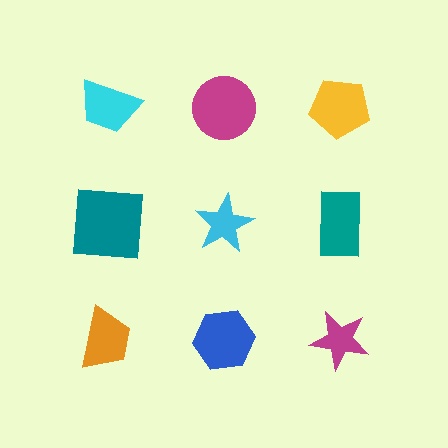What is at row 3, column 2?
A blue hexagon.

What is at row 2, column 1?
A teal square.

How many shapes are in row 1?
3 shapes.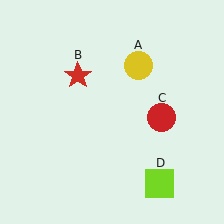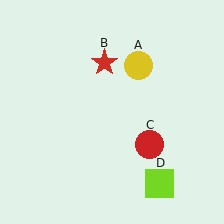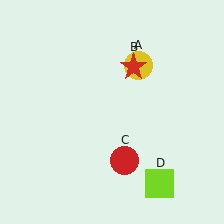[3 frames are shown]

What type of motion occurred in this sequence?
The red star (object B), red circle (object C) rotated clockwise around the center of the scene.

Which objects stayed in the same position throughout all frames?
Yellow circle (object A) and lime square (object D) remained stationary.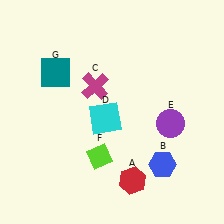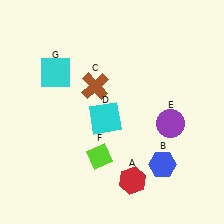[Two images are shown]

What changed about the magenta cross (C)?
In Image 1, C is magenta. In Image 2, it changed to brown.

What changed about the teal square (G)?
In Image 1, G is teal. In Image 2, it changed to cyan.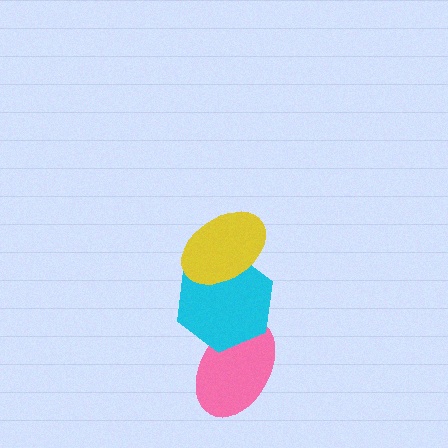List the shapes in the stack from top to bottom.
From top to bottom: the yellow ellipse, the cyan hexagon, the pink ellipse.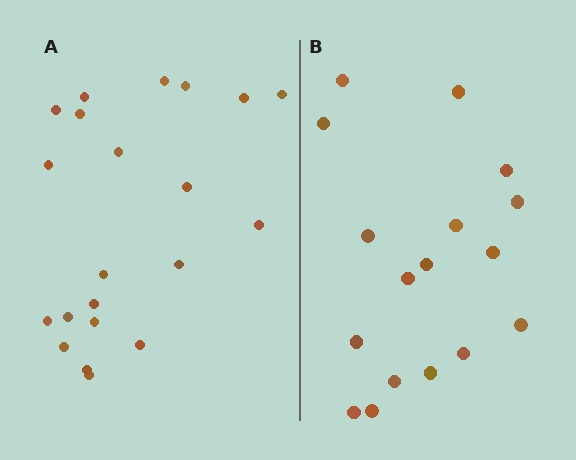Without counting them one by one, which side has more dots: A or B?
Region A (the left region) has more dots.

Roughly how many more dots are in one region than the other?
Region A has about 4 more dots than region B.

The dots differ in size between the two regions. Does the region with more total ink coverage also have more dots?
No. Region B has more total ink coverage because its dots are larger, but region A actually contains more individual dots. Total area can be misleading — the number of items is what matters here.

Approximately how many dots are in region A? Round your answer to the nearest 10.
About 20 dots. (The exact count is 21, which rounds to 20.)